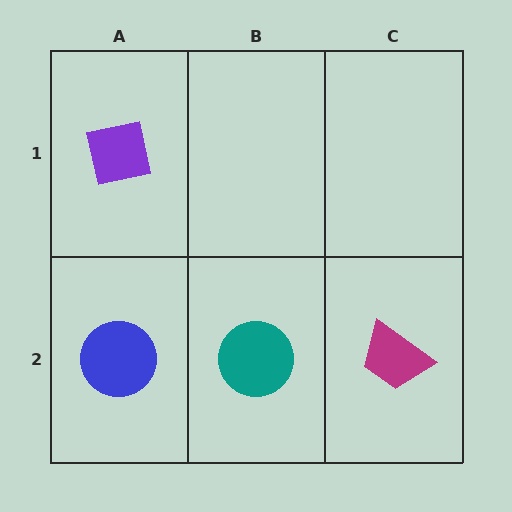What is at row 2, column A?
A blue circle.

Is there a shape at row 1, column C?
No, that cell is empty.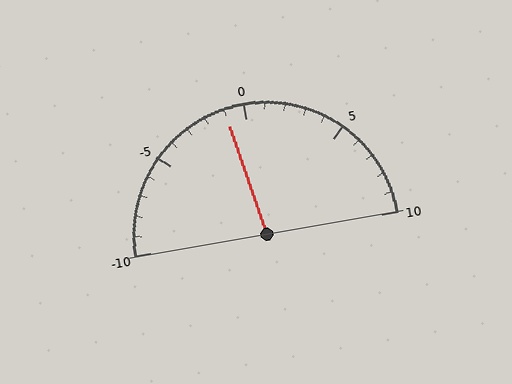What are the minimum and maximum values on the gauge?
The gauge ranges from -10 to 10.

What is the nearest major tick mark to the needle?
The nearest major tick mark is 0.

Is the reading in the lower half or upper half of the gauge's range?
The reading is in the lower half of the range (-10 to 10).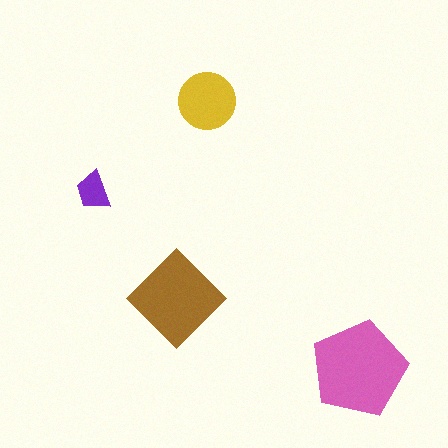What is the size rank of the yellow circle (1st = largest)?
3rd.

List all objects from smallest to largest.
The purple trapezoid, the yellow circle, the brown diamond, the pink pentagon.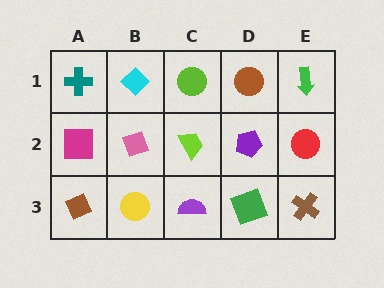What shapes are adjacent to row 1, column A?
A magenta square (row 2, column A), a cyan diamond (row 1, column B).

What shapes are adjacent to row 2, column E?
A green arrow (row 1, column E), a brown cross (row 3, column E), a purple pentagon (row 2, column D).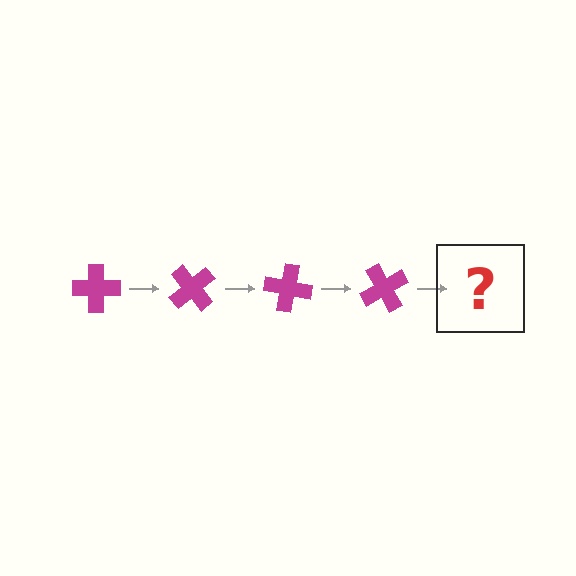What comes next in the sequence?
The next element should be a magenta cross rotated 200 degrees.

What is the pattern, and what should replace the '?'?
The pattern is that the cross rotates 50 degrees each step. The '?' should be a magenta cross rotated 200 degrees.